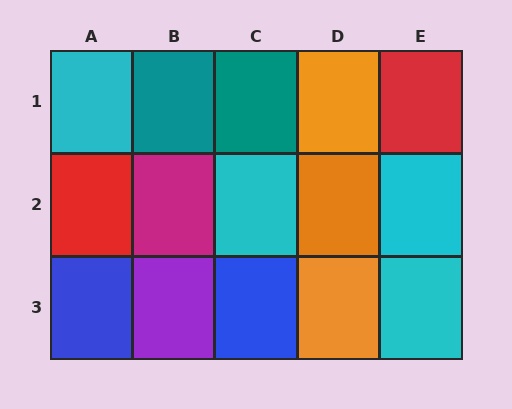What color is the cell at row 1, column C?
Teal.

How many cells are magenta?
1 cell is magenta.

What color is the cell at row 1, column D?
Orange.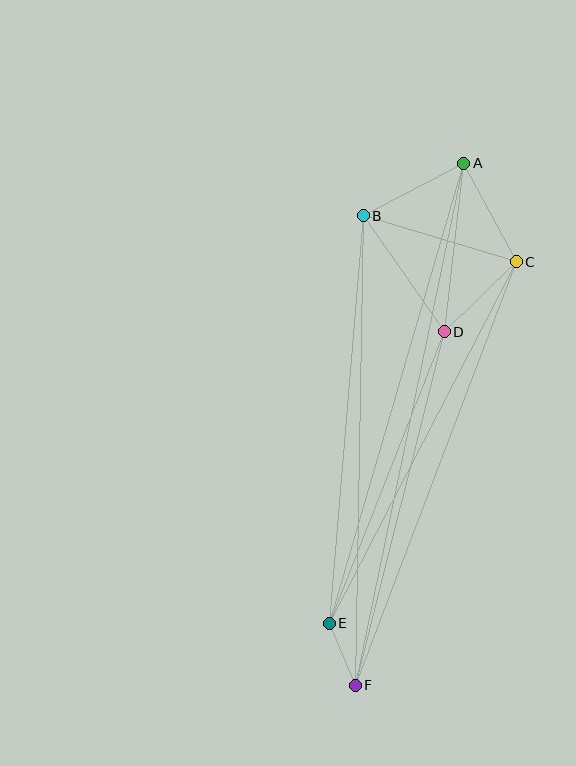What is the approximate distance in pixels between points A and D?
The distance between A and D is approximately 170 pixels.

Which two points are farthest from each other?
Points A and F are farthest from each other.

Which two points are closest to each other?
Points E and F are closest to each other.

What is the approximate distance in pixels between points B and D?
The distance between B and D is approximately 142 pixels.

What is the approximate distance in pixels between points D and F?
The distance between D and F is approximately 364 pixels.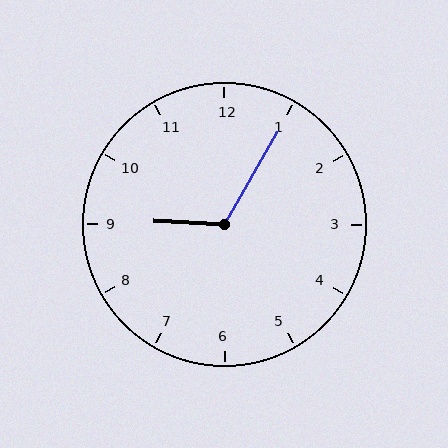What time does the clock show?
9:05.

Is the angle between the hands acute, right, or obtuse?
It is obtuse.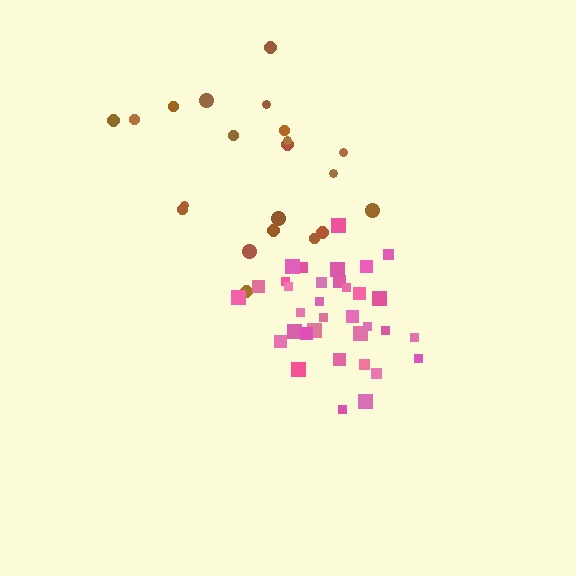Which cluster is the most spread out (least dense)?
Brown.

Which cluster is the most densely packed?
Pink.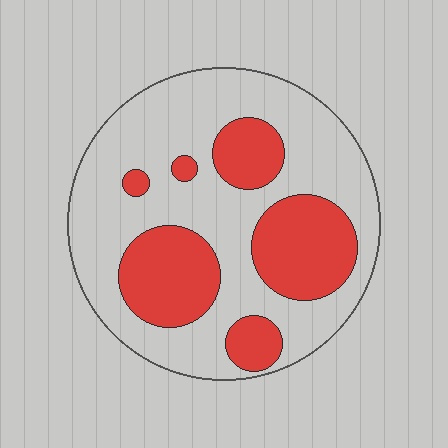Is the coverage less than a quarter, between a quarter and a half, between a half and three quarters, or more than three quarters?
Between a quarter and a half.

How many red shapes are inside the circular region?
6.